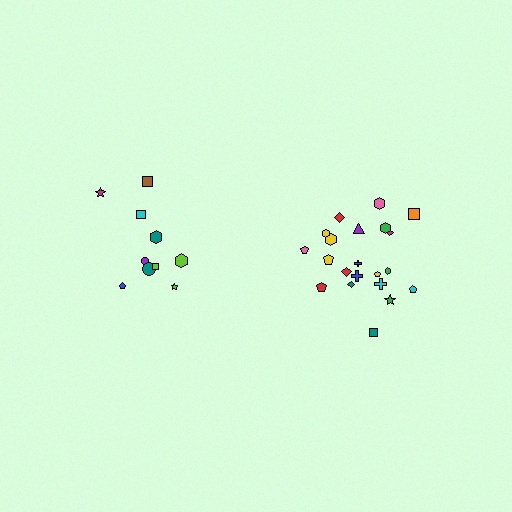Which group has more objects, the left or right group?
The right group.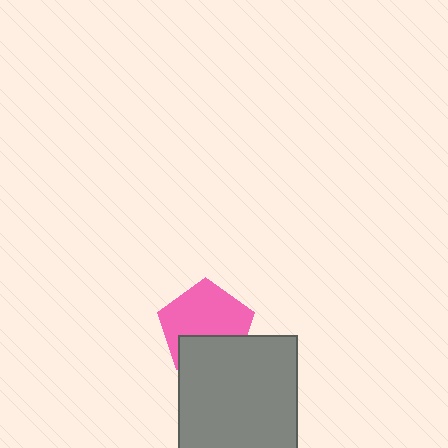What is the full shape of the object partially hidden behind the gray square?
The partially hidden object is a pink pentagon.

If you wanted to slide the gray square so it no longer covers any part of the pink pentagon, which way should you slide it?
Slide it down — that is the most direct way to separate the two shapes.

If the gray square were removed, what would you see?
You would see the complete pink pentagon.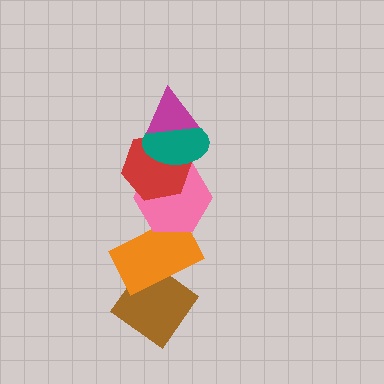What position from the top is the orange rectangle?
The orange rectangle is 5th from the top.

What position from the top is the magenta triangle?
The magenta triangle is 1st from the top.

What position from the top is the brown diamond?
The brown diamond is 6th from the top.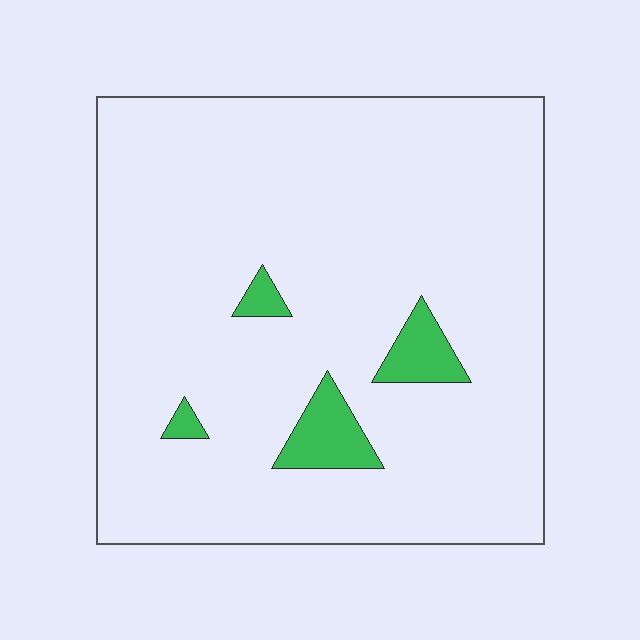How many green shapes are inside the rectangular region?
4.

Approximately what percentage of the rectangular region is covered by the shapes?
Approximately 5%.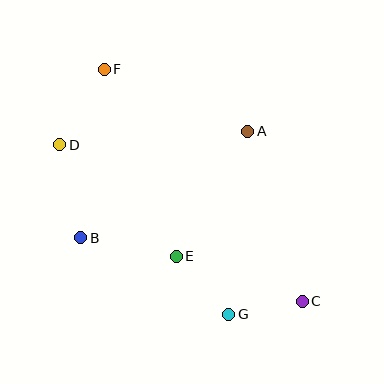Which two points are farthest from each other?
Points C and F are farthest from each other.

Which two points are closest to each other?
Points C and G are closest to each other.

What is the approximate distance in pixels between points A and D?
The distance between A and D is approximately 189 pixels.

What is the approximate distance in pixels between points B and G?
The distance between B and G is approximately 167 pixels.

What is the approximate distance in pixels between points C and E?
The distance between C and E is approximately 134 pixels.